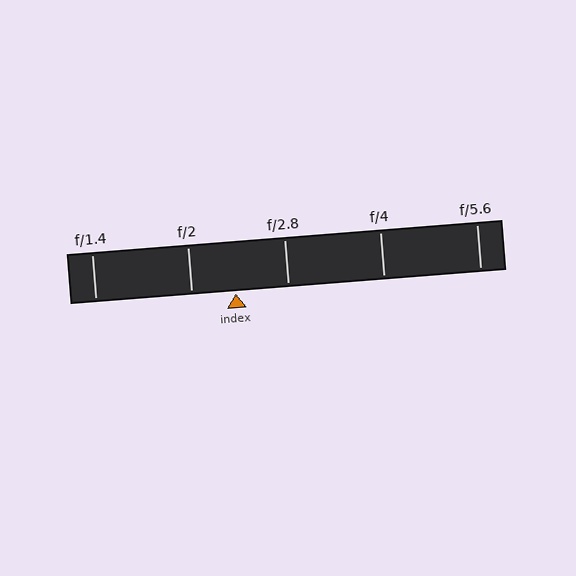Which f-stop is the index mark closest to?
The index mark is closest to f/2.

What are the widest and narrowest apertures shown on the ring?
The widest aperture shown is f/1.4 and the narrowest is f/5.6.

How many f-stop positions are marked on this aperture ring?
There are 5 f-stop positions marked.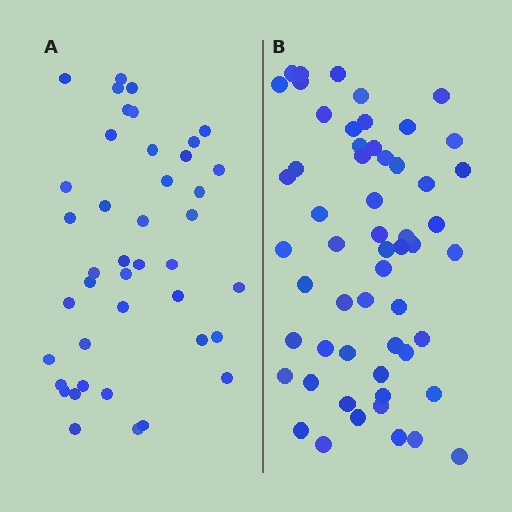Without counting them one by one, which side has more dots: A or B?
Region B (the right region) has more dots.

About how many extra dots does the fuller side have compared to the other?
Region B has approximately 15 more dots than region A.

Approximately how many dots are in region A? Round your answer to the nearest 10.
About 40 dots. (The exact count is 42, which rounds to 40.)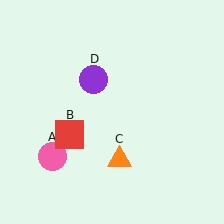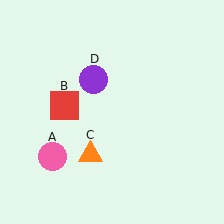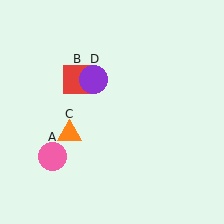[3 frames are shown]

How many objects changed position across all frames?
2 objects changed position: red square (object B), orange triangle (object C).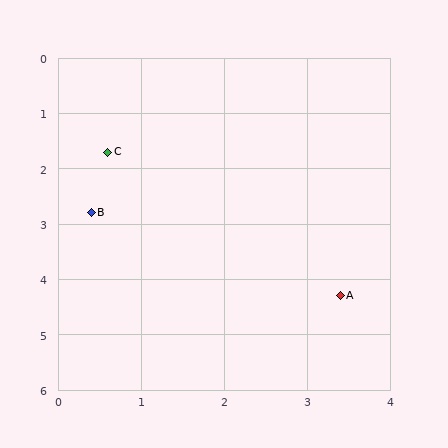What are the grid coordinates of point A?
Point A is at approximately (3.4, 4.3).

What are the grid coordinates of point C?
Point C is at approximately (0.6, 1.7).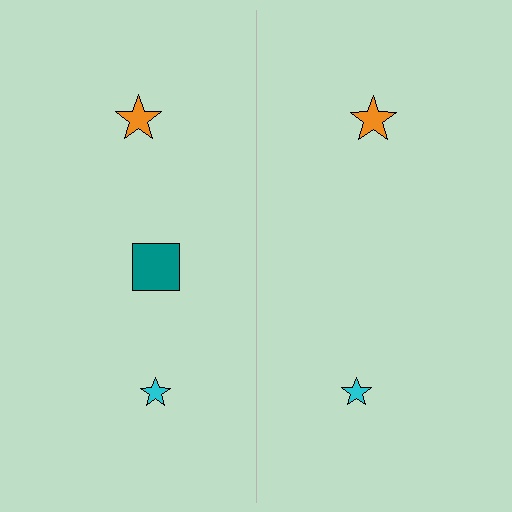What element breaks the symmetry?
A teal square is missing from the right side.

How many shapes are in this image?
There are 5 shapes in this image.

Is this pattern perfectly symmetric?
No, the pattern is not perfectly symmetric. A teal square is missing from the right side.